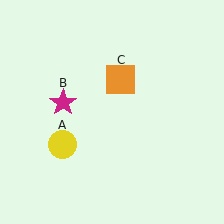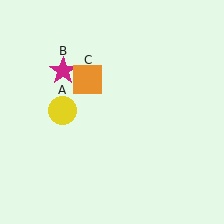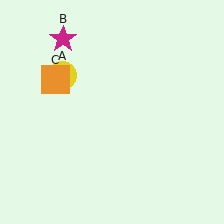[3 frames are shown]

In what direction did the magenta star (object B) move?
The magenta star (object B) moved up.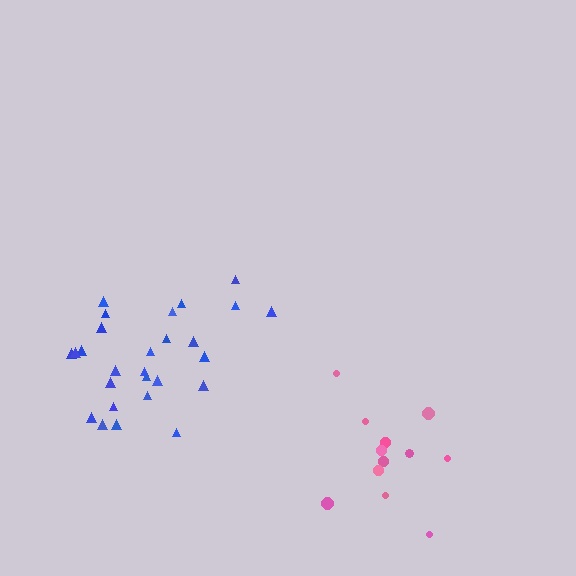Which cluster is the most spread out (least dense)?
Pink.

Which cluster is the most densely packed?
Blue.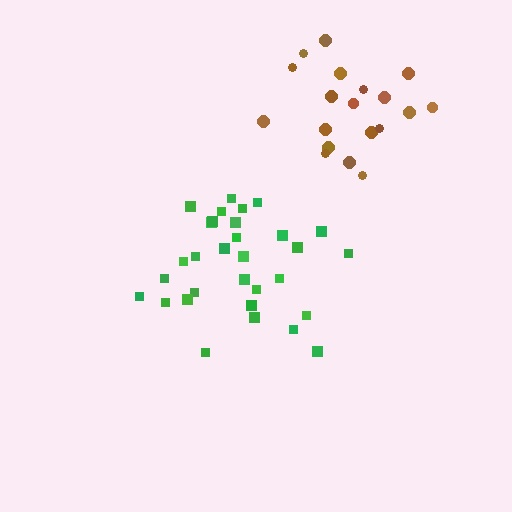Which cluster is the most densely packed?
Green.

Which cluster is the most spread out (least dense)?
Brown.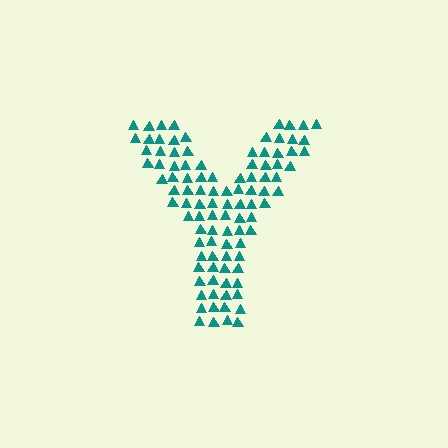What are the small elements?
The small elements are triangles.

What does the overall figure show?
The overall figure shows the letter Y.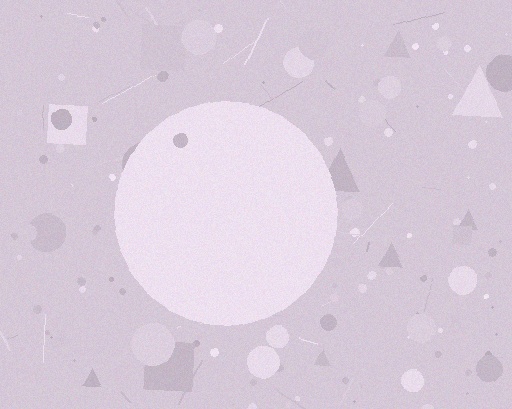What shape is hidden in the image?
A circle is hidden in the image.